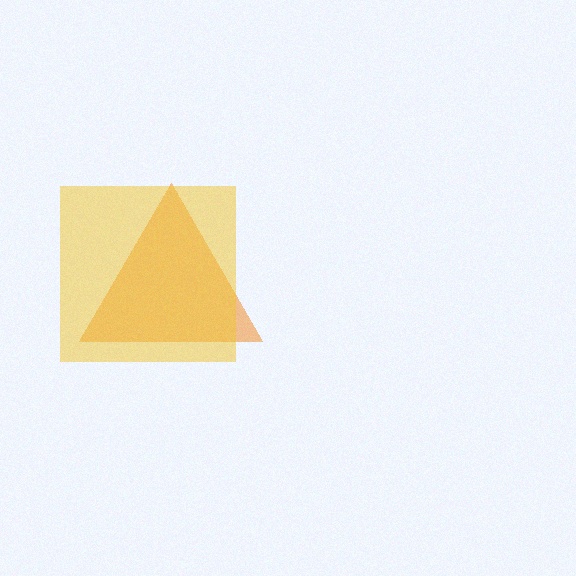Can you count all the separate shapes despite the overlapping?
Yes, there are 2 separate shapes.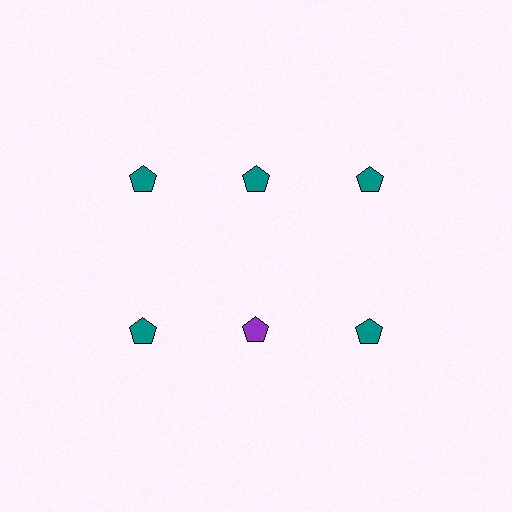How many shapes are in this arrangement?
There are 6 shapes arranged in a grid pattern.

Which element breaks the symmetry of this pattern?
The purple pentagon in the second row, second from left column breaks the symmetry. All other shapes are teal pentagons.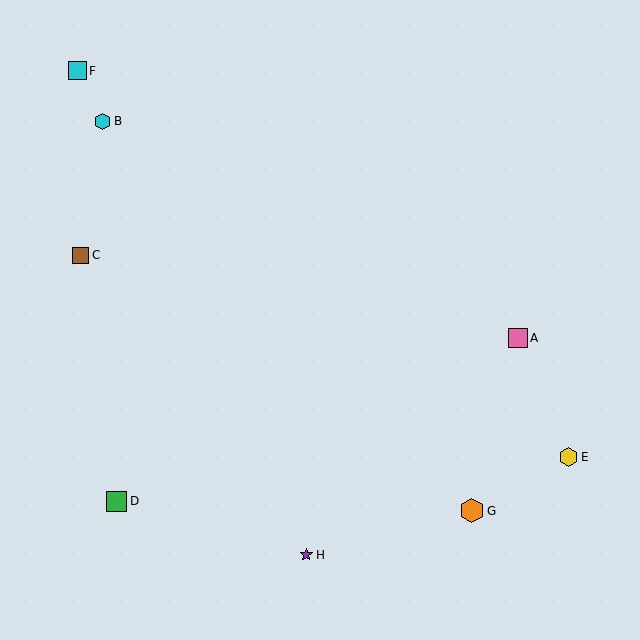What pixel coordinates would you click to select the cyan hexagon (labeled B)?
Click at (102, 121) to select the cyan hexagon B.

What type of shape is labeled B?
Shape B is a cyan hexagon.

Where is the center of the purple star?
The center of the purple star is at (306, 555).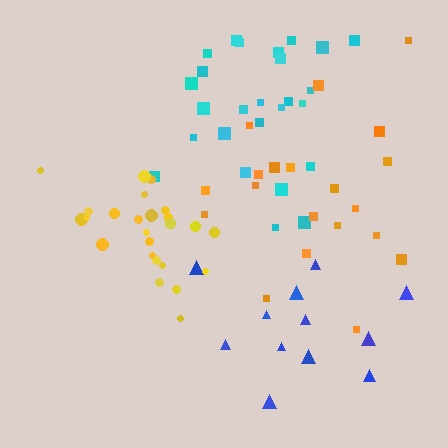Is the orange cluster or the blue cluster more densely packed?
Orange.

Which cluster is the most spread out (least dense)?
Blue.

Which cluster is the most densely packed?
Yellow.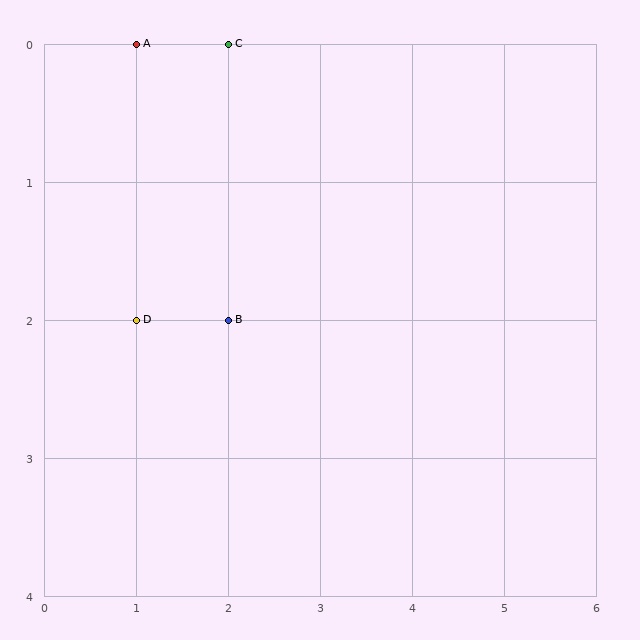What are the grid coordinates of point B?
Point B is at grid coordinates (2, 2).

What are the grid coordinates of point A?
Point A is at grid coordinates (1, 0).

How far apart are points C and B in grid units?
Points C and B are 2 rows apart.